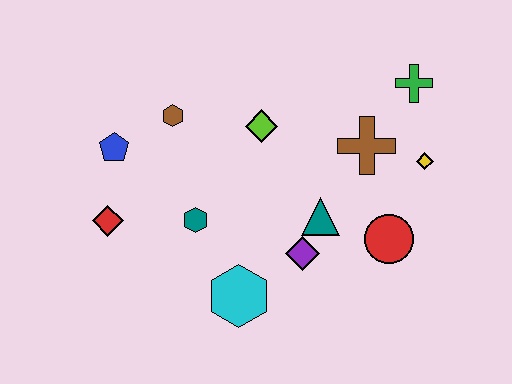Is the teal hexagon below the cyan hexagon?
No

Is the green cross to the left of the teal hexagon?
No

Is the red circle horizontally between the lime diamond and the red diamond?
No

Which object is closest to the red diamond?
The blue pentagon is closest to the red diamond.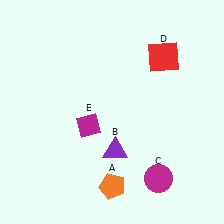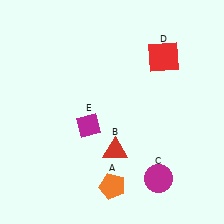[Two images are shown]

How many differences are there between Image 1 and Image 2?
There is 1 difference between the two images.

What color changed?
The triangle (B) changed from purple in Image 1 to red in Image 2.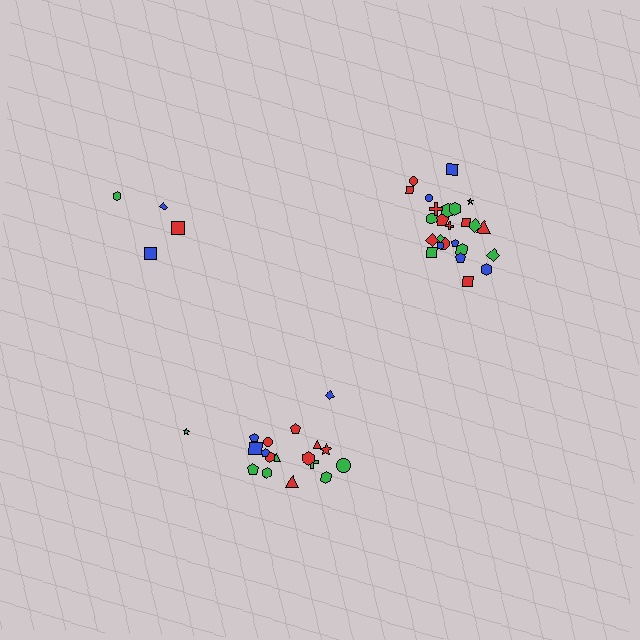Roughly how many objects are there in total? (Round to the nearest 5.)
Roughly 45 objects in total.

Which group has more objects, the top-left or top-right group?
The top-right group.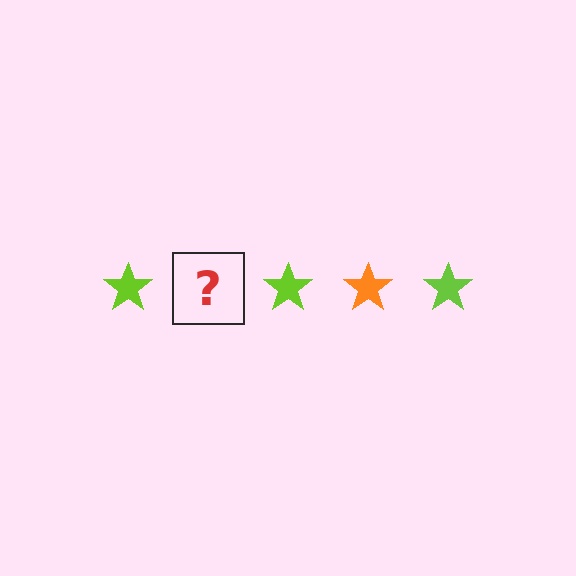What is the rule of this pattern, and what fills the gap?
The rule is that the pattern cycles through lime, orange stars. The gap should be filled with an orange star.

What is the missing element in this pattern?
The missing element is an orange star.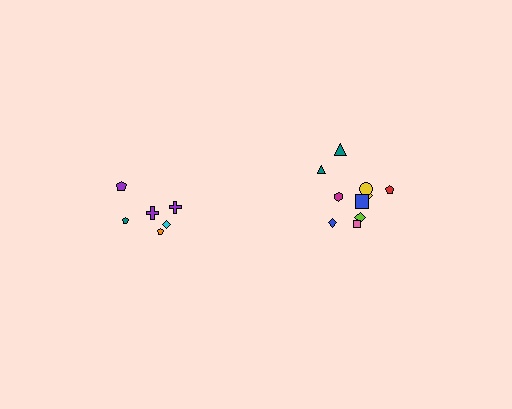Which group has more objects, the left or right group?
The right group.